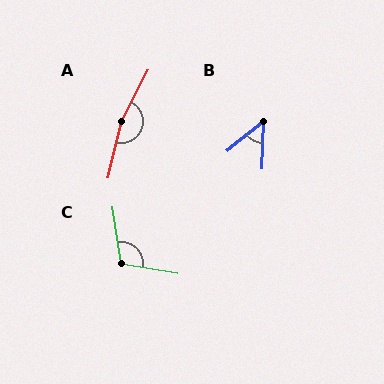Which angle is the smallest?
B, at approximately 50 degrees.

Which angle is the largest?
A, at approximately 166 degrees.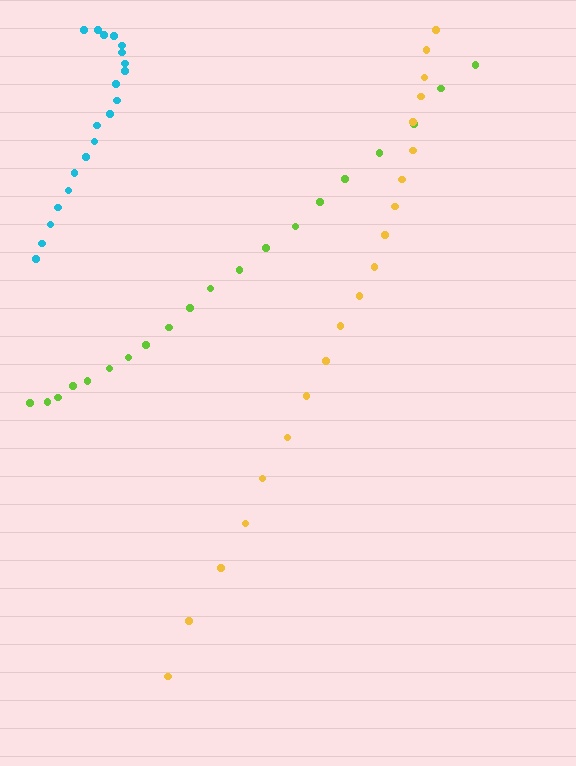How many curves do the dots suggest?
There are 3 distinct paths.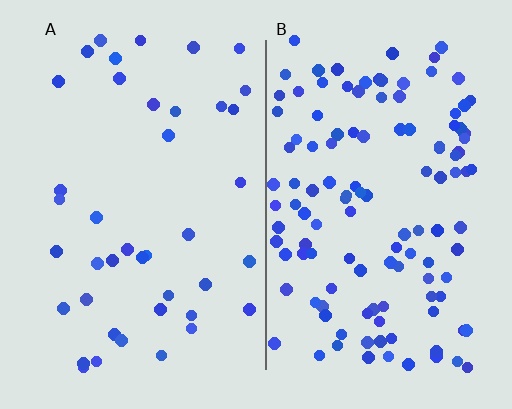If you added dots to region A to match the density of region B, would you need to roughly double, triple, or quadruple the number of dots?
Approximately triple.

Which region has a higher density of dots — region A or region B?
B (the right).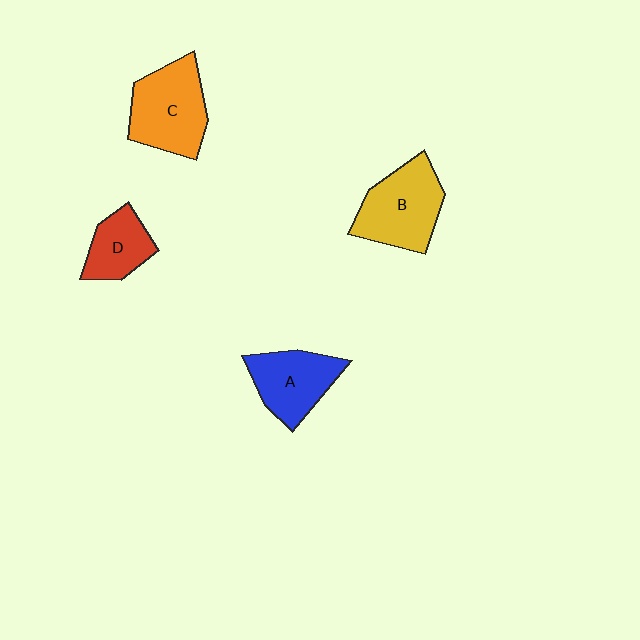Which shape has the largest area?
Shape C (orange).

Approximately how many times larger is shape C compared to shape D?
Approximately 1.7 times.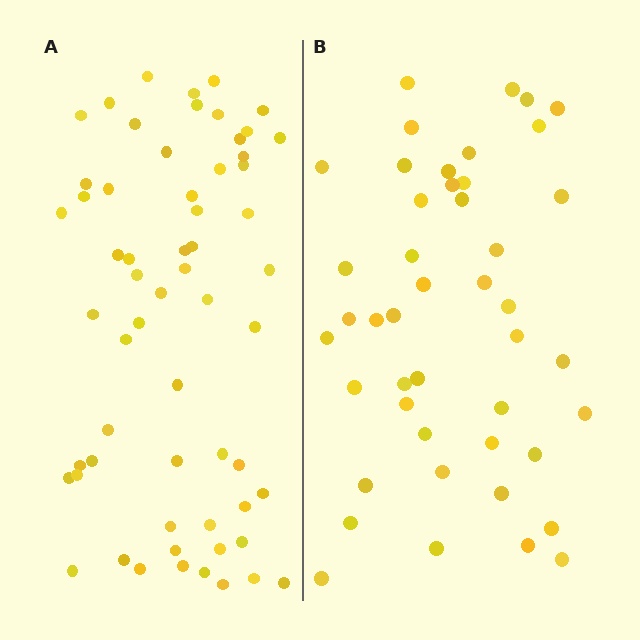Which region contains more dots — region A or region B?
Region A (the left region) has more dots.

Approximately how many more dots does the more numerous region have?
Region A has approximately 15 more dots than region B.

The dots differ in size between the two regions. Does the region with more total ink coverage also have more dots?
No. Region B has more total ink coverage because its dots are larger, but region A actually contains more individual dots. Total area can be misleading — the number of items is what matters here.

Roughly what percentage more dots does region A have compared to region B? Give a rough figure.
About 35% more.